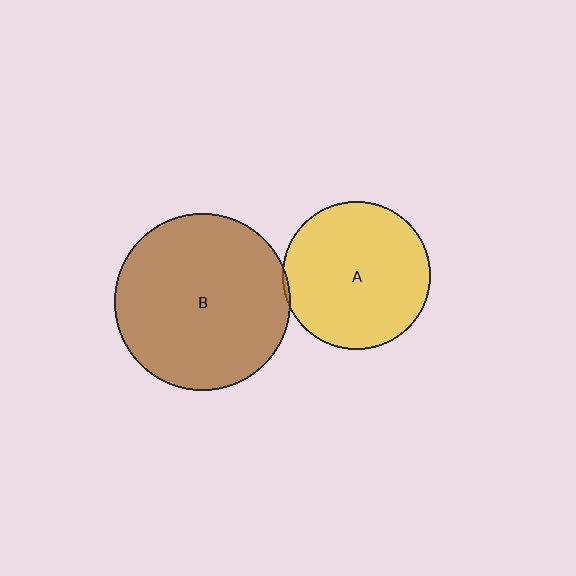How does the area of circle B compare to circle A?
Approximately 1.4 times.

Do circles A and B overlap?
Yes.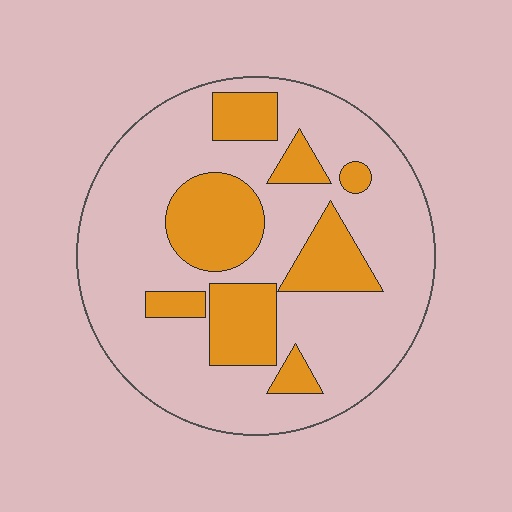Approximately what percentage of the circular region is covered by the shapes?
Approximately 25%.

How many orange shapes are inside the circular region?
8.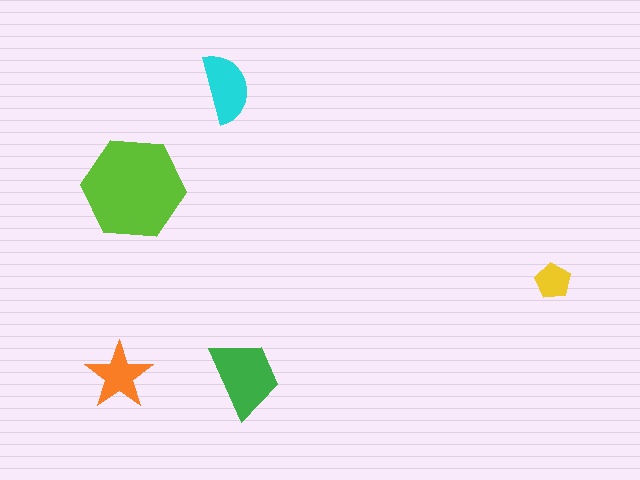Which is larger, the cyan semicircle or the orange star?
The cyan semicircle.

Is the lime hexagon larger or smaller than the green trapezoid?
Larger.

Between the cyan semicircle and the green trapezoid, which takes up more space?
The green trapezoid.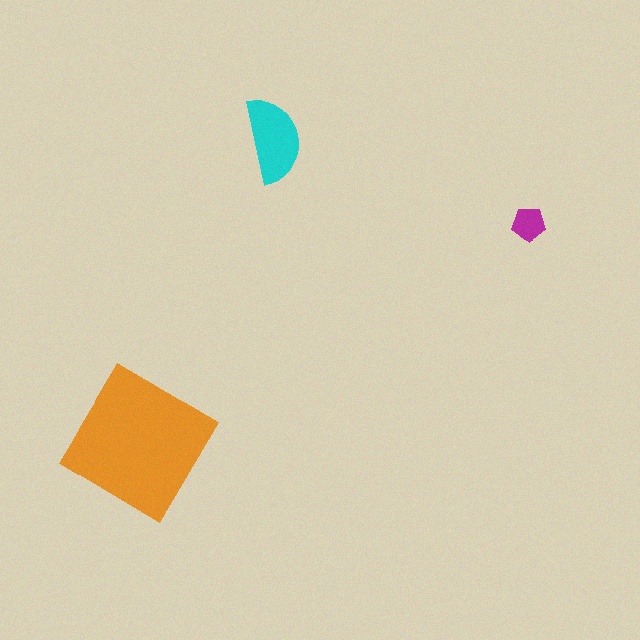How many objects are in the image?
There are 3 objects in the image.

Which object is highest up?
The cyan semicircle is topmost.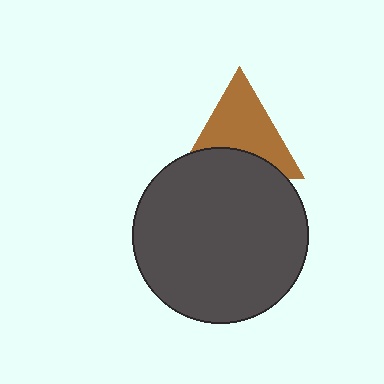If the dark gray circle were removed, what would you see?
You would see the complete brown triangle.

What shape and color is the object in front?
The object in front is a dark gray circle.